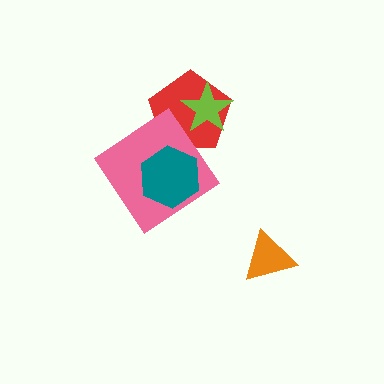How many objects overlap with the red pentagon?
3 objects overlap with the red pentagon.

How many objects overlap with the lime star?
1 object overlaps with the lime star.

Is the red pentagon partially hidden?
Yes, it is partially covered by another shape.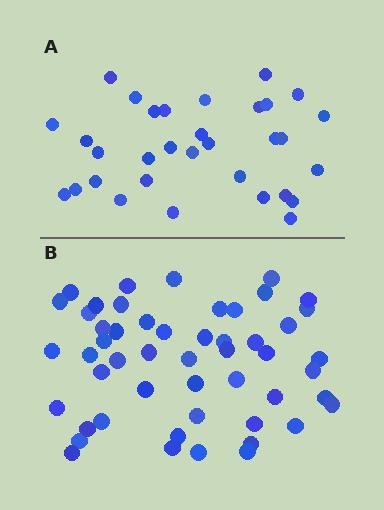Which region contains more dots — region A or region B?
Region B (the bottom region) has more dots.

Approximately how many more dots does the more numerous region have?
Region B has approximately 20 more dots than region A.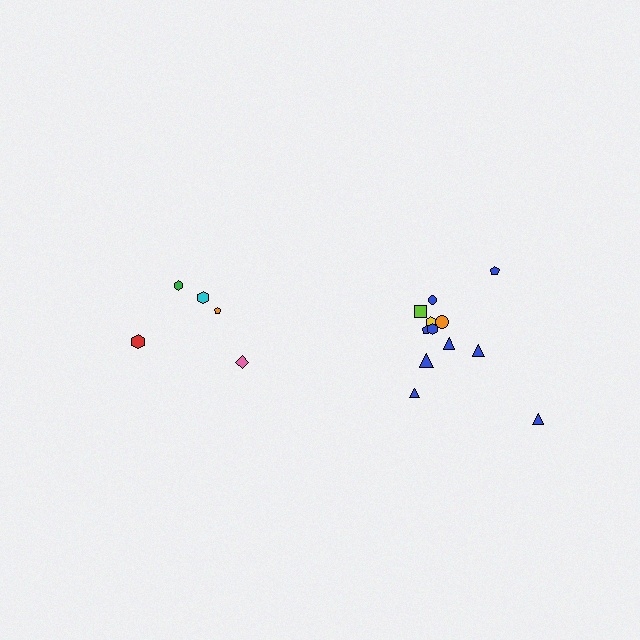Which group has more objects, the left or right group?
The right group.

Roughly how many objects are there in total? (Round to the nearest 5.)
Roughly 15 objects in total.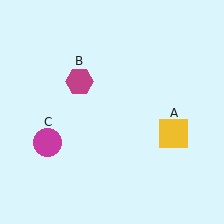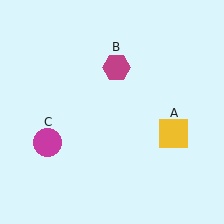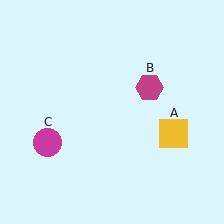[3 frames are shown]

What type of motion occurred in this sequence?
The magenta hexagon (object B) rotated clockwise around the center of the scene.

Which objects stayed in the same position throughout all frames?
Yellow square (object A) and magenta circle (object C) remained stationary.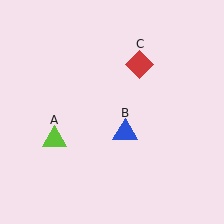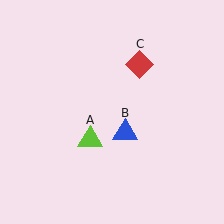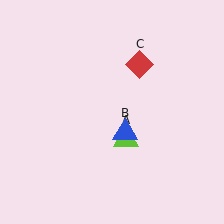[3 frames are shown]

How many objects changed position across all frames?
1 object changed position: lime triangle (object A).